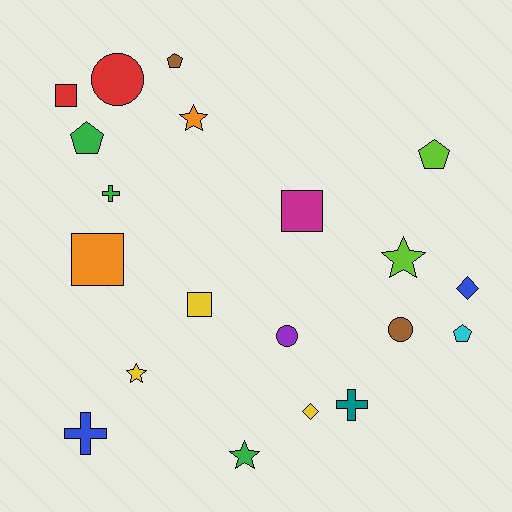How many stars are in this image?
There are 4 stars.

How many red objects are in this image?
There are 2 red objects.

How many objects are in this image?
There are 20 objects.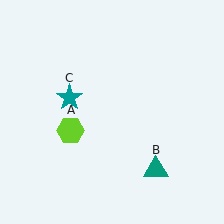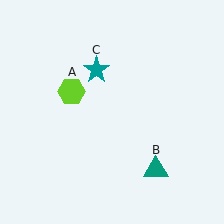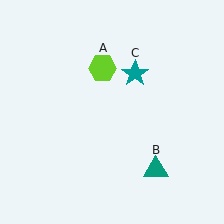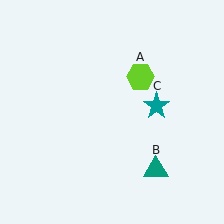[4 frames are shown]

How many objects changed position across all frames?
2 objects changed position: lime hexagon (object A), teal star (object C).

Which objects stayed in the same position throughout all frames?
Teal triangle (object B) remained stationary.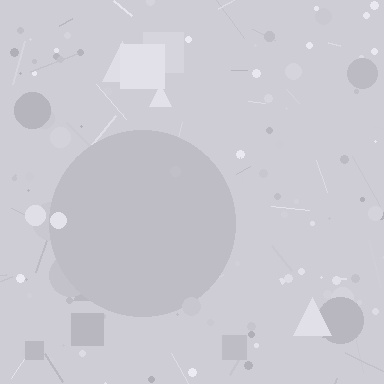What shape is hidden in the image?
A circle is hidden in the image.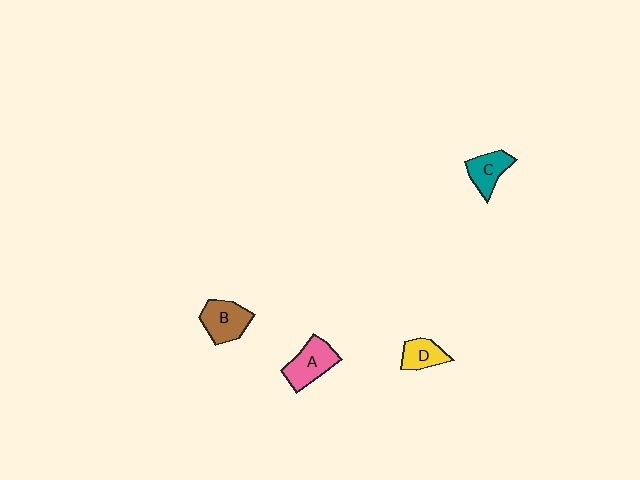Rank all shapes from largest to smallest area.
From largest to smallest: A (pink), B (brown), C (teal), D (yellow).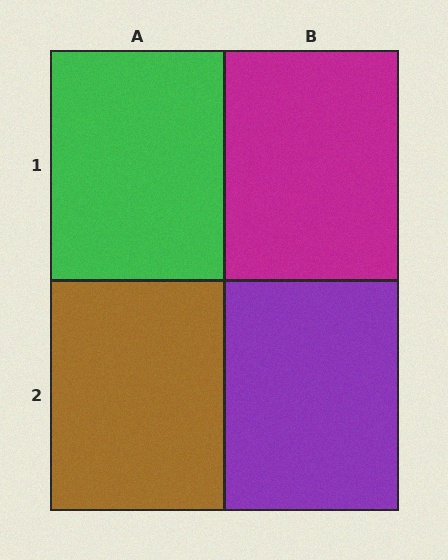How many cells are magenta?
1 cell is magenta.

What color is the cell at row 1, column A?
Green.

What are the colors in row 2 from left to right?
Brown, purple.